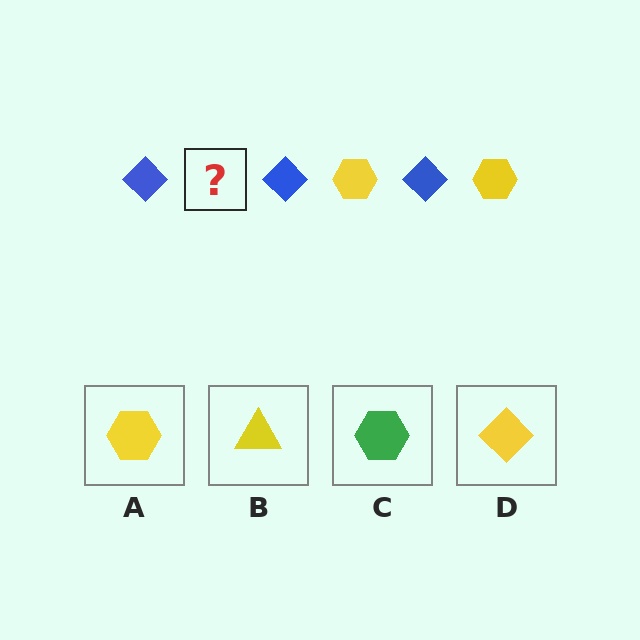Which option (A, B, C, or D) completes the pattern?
A.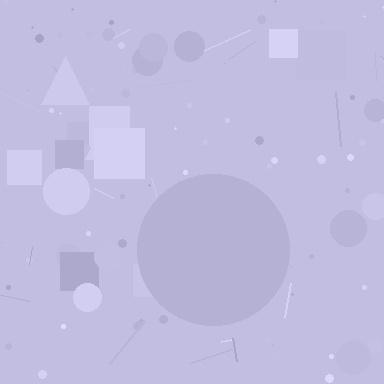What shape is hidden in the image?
A circle is hidden in the image.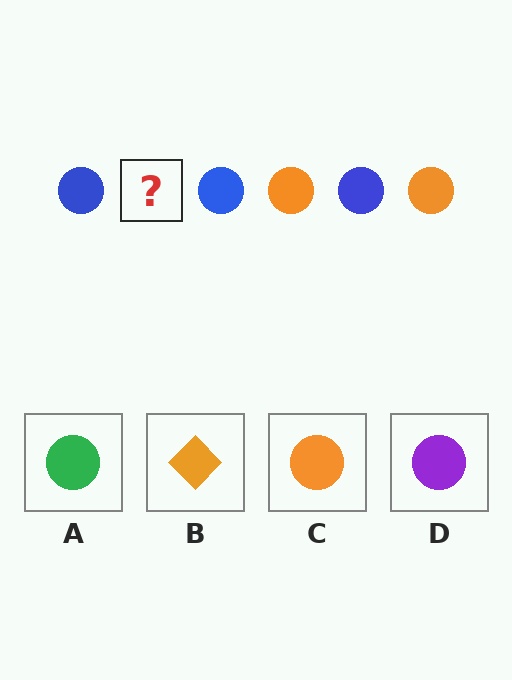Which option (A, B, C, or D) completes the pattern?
C.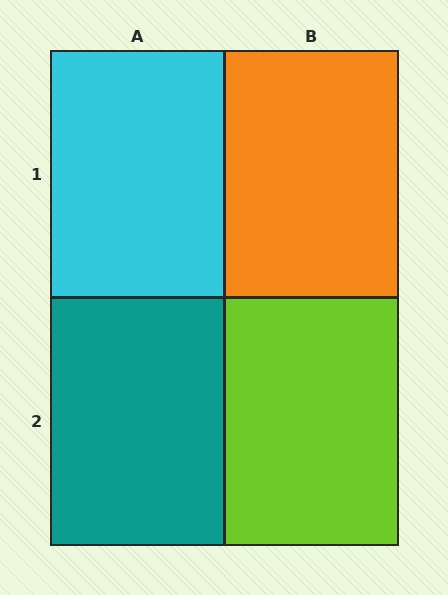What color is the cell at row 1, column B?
Orange.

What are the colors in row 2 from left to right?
Teal, lime.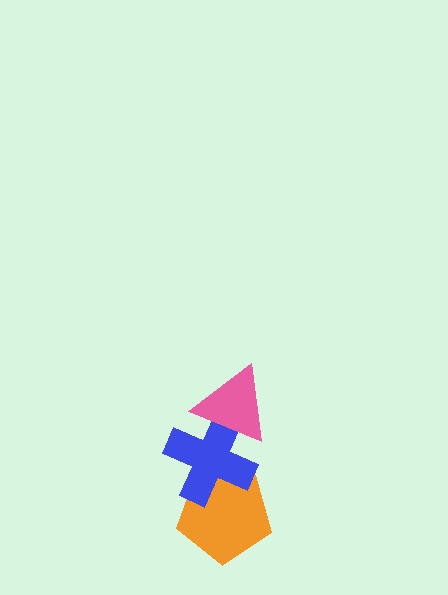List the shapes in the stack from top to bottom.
From top to bottom: the pink triangle, the blue cross, the orange pentagon.